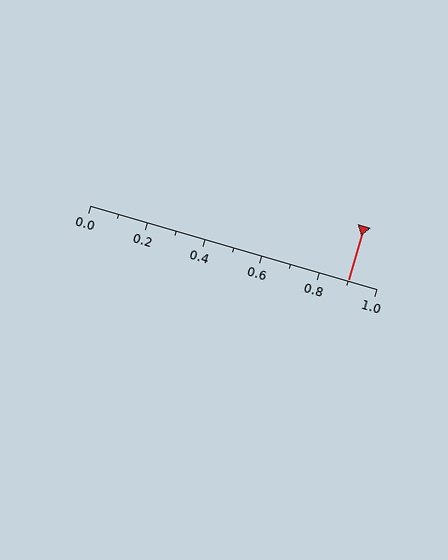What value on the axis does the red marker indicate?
The marker indicates approximately 0.9.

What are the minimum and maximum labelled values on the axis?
The axis runs from 0.0 to 1.0.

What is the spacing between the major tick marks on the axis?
The major ticks are spaced 0.2 apart.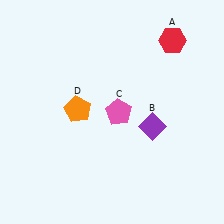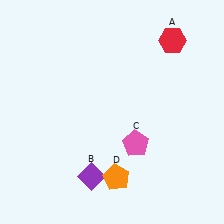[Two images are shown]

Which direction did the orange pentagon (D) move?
The orange pentagon (D) moved down.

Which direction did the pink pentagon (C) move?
The pink pentagon (C) moved down.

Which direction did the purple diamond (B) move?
The purple diamond (B) moved left.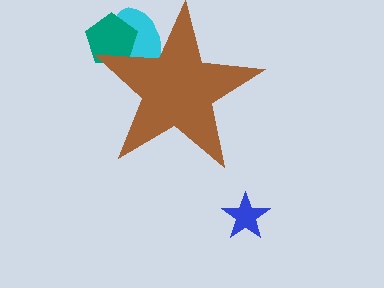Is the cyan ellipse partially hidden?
Yes, the cyan ellipse is partially hidden behind the brown star.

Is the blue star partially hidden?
No, the blue star is fully visible.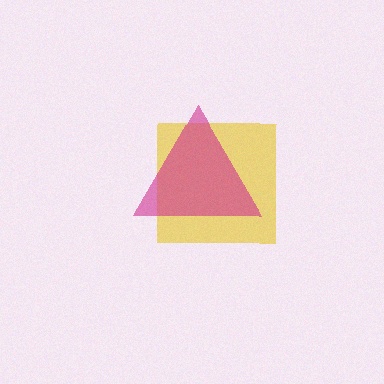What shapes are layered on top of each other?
The layered shapes are: a yellow square, a magenta triangle.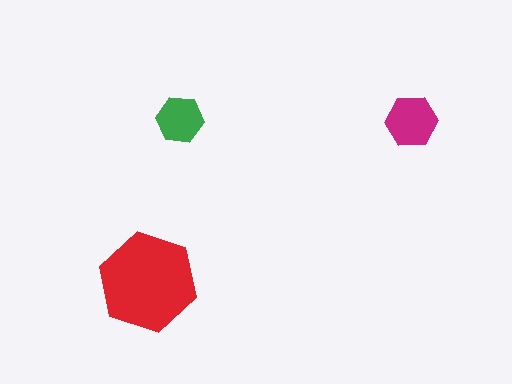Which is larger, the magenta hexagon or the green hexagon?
The magenta one.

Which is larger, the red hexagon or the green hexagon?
The red one.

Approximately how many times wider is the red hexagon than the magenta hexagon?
About 2 times wider.